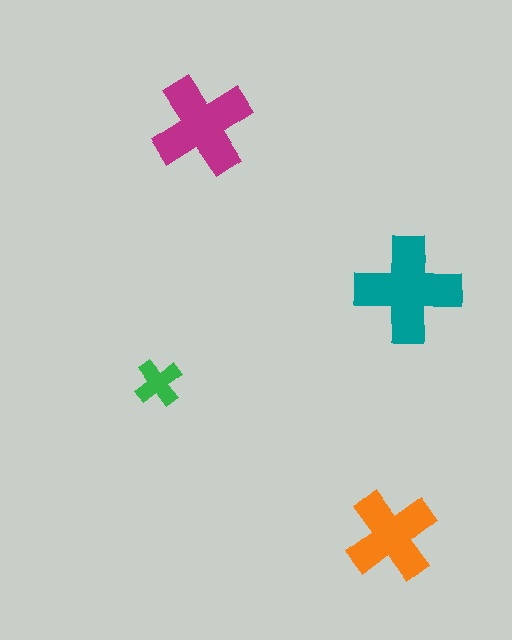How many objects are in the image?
There are 4 objects in the image.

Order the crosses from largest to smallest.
the teal one, the magenta one, the orange one, the green one.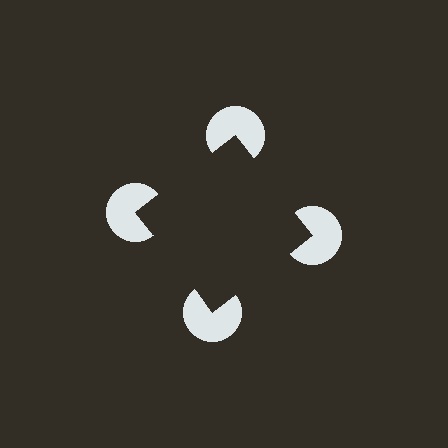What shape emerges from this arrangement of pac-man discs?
An illusory square — its edges are inferred from the aligned wedge cuts in the pac-man discs, not physically drawn.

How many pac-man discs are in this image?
There are 4 — one at each vertex of the illusory square.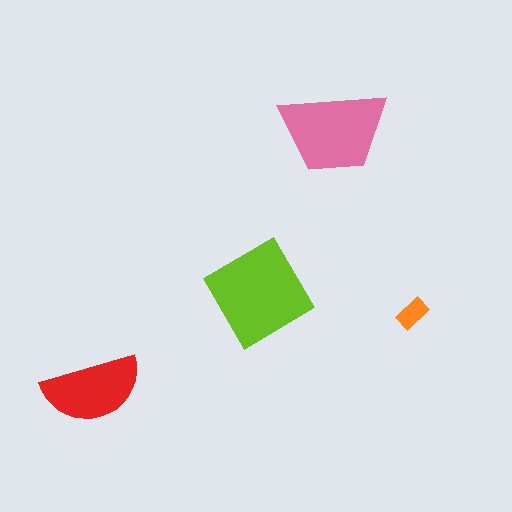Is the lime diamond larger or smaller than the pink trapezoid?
Larger.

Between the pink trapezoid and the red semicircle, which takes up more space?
The pink trapezoid.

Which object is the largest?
The lime diamond.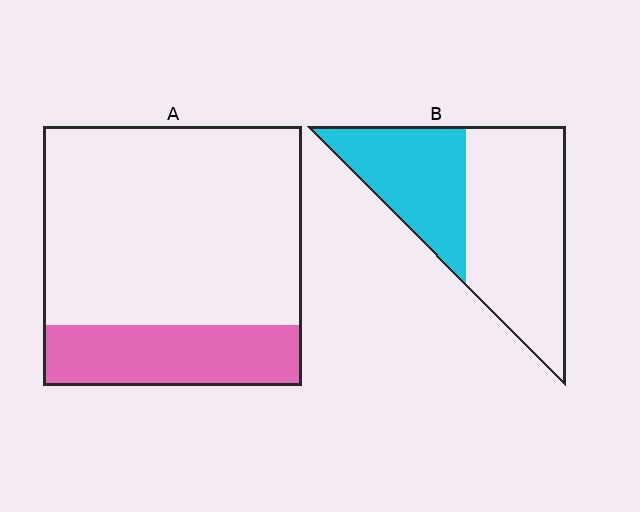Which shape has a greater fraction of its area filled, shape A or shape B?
Shape B.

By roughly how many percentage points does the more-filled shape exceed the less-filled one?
By roughly 15 percentage points (B over A).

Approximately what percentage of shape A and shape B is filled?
A is approximately 25% and B is approximately 40%.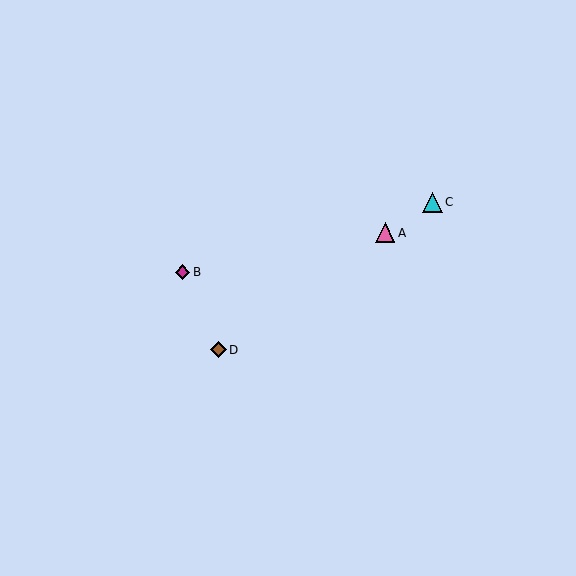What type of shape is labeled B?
Shape B is a magenta diamond.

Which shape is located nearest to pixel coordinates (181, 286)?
The magenta diamond (labeled B) at (183, 272) is nearest to that location.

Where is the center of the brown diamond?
The center of the brown diamond is at (218, 350).